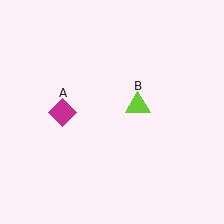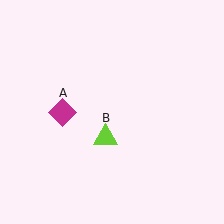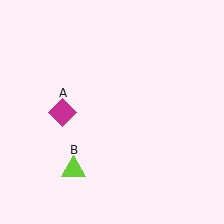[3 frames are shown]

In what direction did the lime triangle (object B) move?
The lime triangle (object B) moved down and to the left.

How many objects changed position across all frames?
1 object changed position: lime triangle (object B).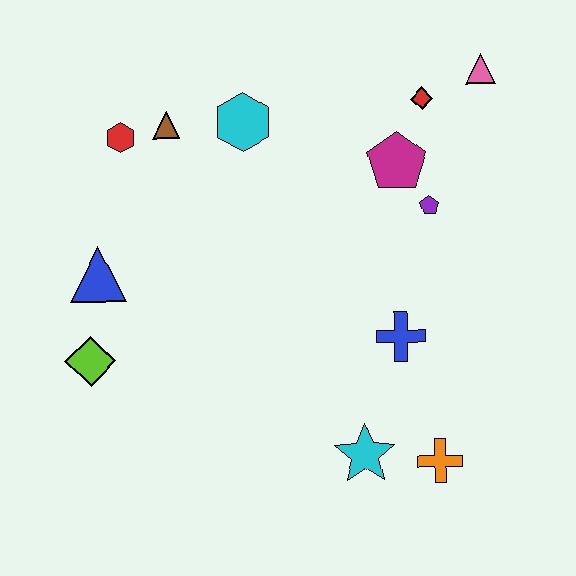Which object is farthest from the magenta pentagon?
The lime diamond is farthest from the magenta pentagon.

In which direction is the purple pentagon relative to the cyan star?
The purple pentagon is above the cyan star.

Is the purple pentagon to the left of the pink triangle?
Yes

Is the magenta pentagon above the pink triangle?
No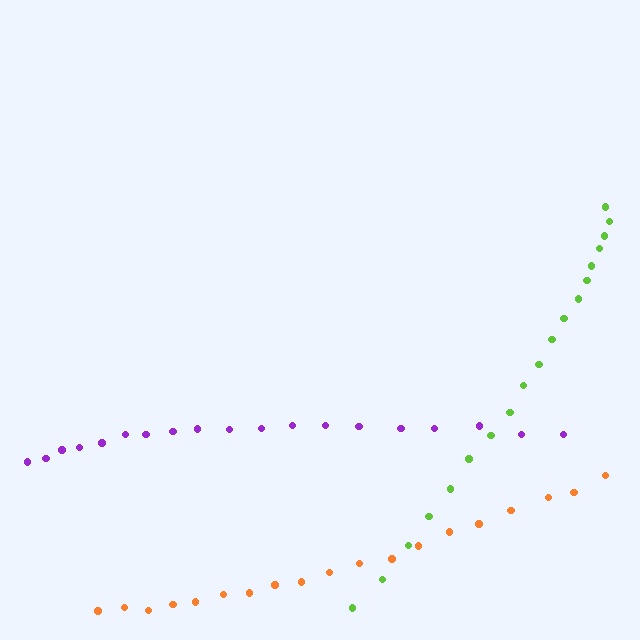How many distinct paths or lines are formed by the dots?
There are 3 distinct paths.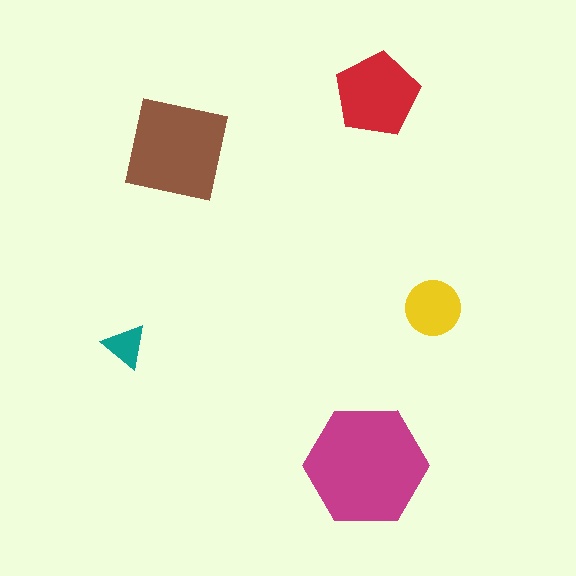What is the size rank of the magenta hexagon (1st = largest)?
1st.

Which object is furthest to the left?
The teal triangle is leftmost.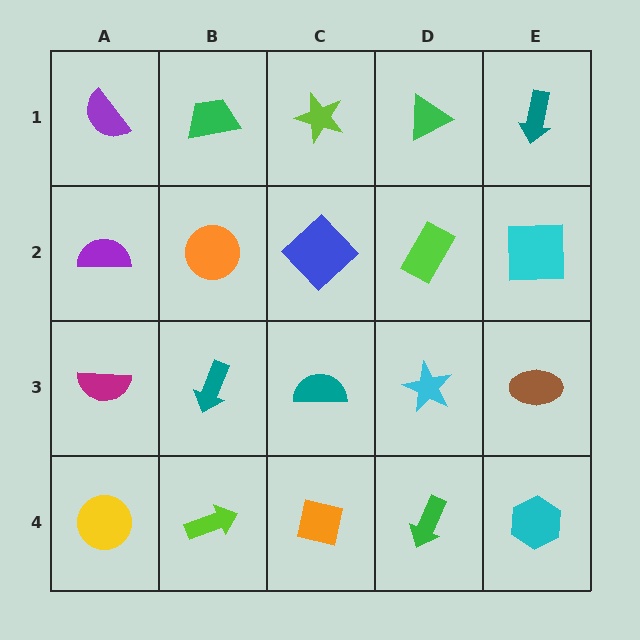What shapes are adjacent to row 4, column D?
A cyan star (row 3, column D), an orange square (row 4, column C), a cyan hexagon (row 4, column E).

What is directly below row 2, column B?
A teal arrow.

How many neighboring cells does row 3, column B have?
4.